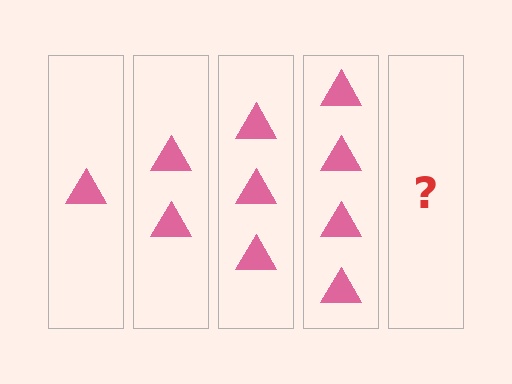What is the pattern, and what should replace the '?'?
The pattern is that each step adds one more triangle. The '?' should be 5 triangles.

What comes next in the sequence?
The next element should be 5 triangles.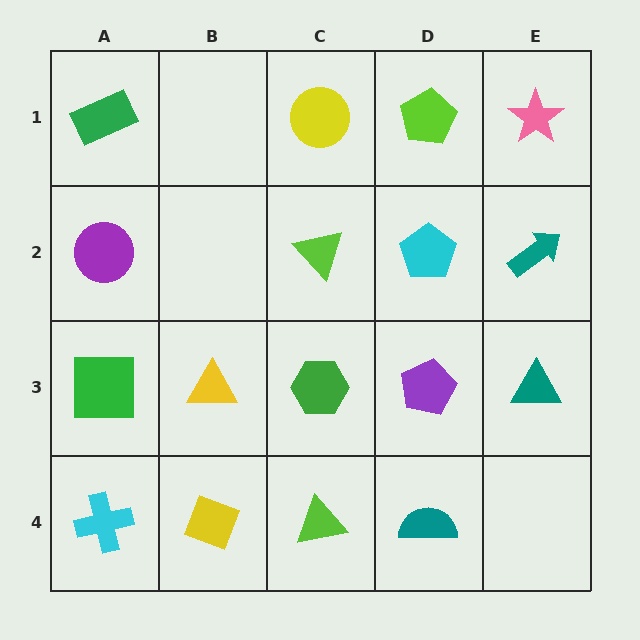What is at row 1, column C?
A yellow circle.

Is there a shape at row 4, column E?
No, that cell is empty.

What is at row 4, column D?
A teal semicircle.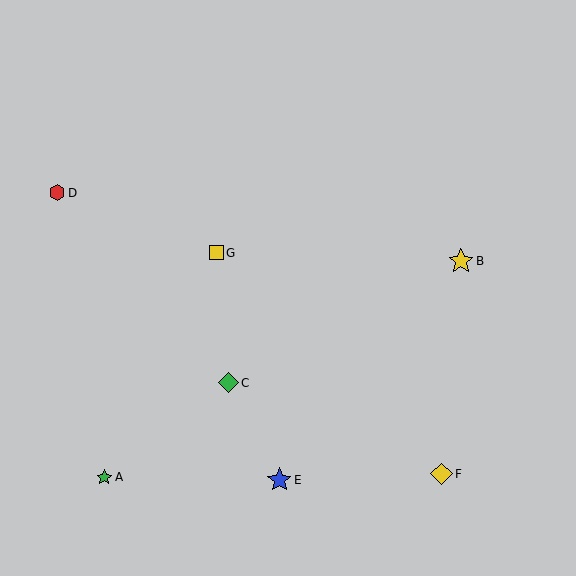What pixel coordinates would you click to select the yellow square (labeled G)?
Click at (216, 253) to select the yellow square G.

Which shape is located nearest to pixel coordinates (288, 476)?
The blue star (labeled E) at (279, 480) is nearest to that location.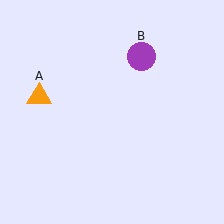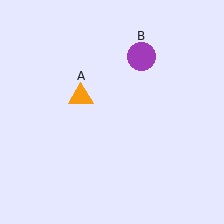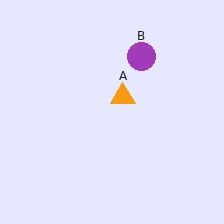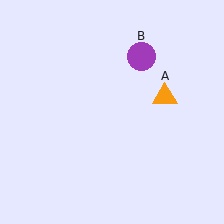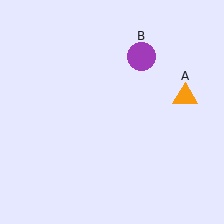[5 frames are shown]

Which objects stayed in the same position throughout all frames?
Purple circle (object B) remained stationary.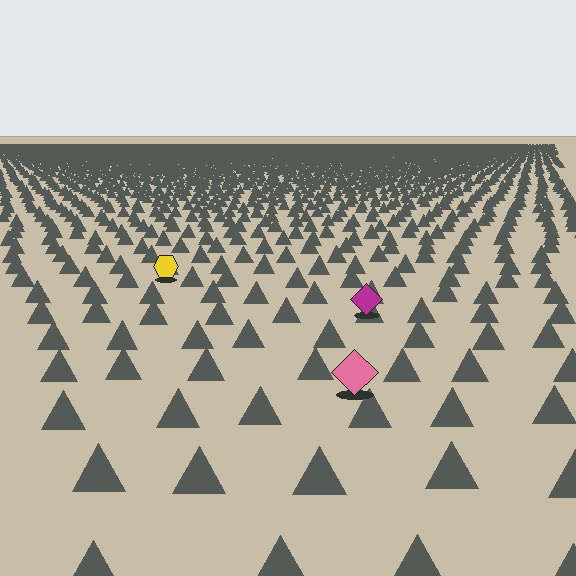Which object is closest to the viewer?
The pink diamond is closest. The texture marks near it are larger and more spread out.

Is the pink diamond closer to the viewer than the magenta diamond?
Yes. The pink diamond is closer — you can tell from the texture gradient: the ground texture is coarser near it.